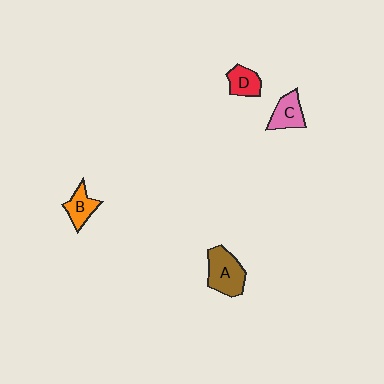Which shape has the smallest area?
Shape D (red).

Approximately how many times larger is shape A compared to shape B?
Approximately 1.6 times.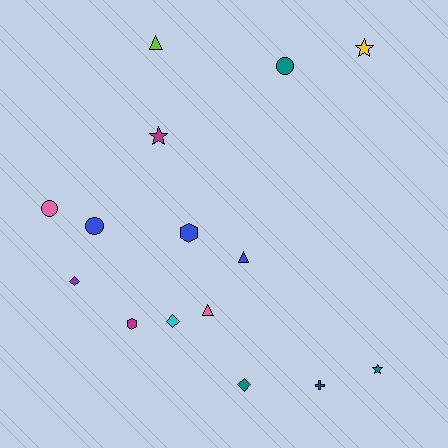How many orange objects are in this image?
There are no orange objects.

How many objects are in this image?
There are 15 objects.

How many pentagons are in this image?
There are no pentagons.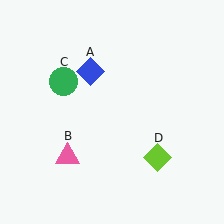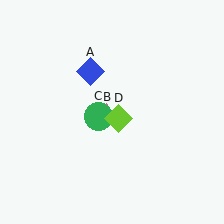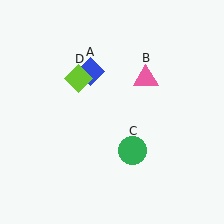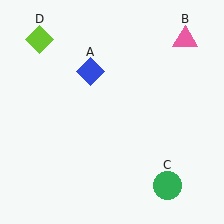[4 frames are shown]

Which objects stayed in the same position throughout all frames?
Blue diamond (object A) remained stationary.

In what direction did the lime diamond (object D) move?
The lime diamond (object D) moved up and to the left.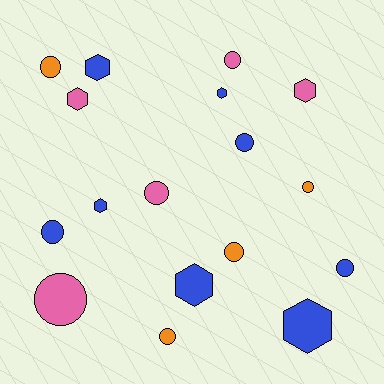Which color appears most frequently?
Blue, with 8 objects.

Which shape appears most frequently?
Circle, with 10 objects.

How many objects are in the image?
There are 17 objects.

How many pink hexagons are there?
There are 2 pink hexagons.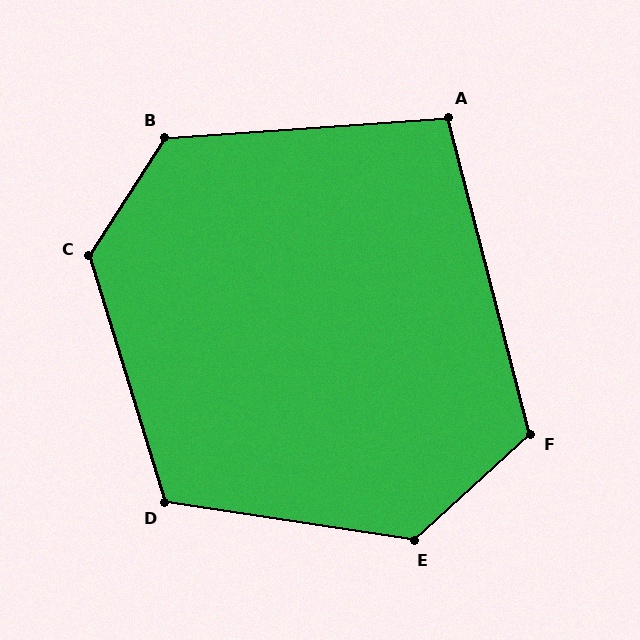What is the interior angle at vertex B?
Approximately 127 degrees (obtuse).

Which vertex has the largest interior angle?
C, at approximately 131 degrees.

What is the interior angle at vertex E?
Approximately 129 degrees (obtuse).